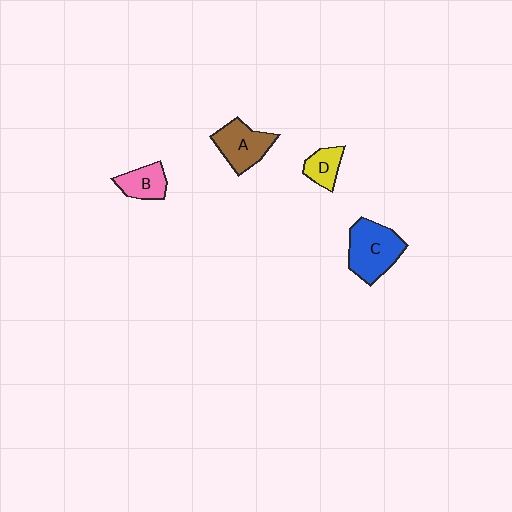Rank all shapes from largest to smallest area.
From largest to smallest: C (blue), A (brown), B (pink), D (yellow).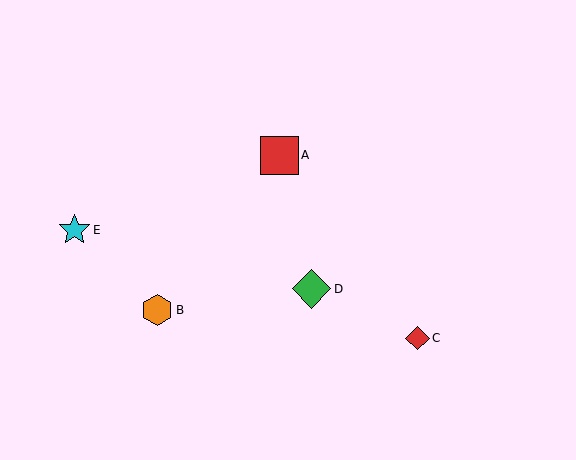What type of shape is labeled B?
Shape B is an orange hexagon.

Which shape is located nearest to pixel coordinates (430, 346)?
The red diamond (labeled C) at (417, 338) is nearest to that location.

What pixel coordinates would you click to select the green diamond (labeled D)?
Click at (312, 289) to select the green diamond D.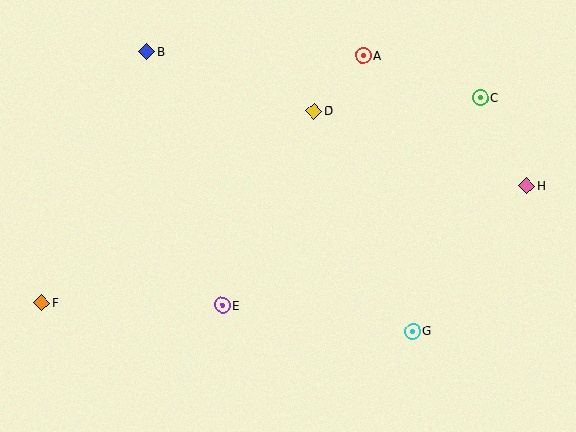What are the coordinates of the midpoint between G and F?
The midpoint between G and F is at (227, 317).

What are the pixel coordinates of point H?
Point H is at (527, 186).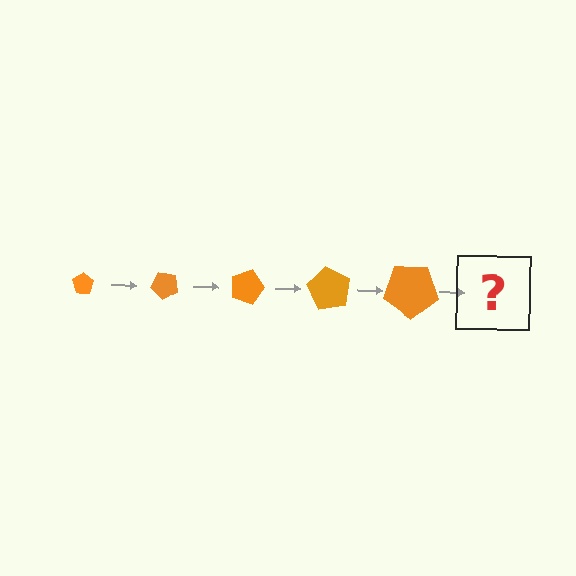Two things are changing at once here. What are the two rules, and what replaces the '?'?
The two rules are that the pentagon grows larger each step and it rotates 45 degrees each step. The '?' should be a pentagon, larger than the previous one and rotated 225 degrees from the start.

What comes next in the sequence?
The next element should be a pentagon, larger than the previous one and rotated 225 degrees from the start.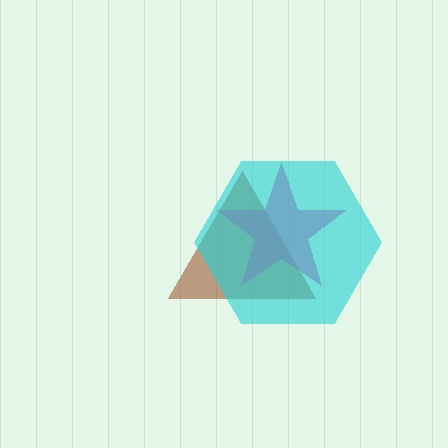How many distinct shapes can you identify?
There are 3 distinct shapes: a brown triangle, a magenta star, a cyan hexagon.